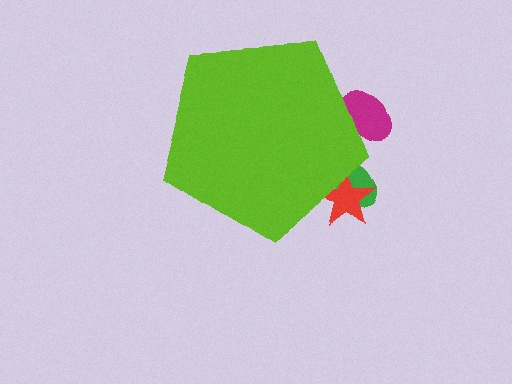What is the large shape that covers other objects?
A lime pentagon.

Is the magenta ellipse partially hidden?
Yes, the magenta ellipse is partially hidden behind the lime pentagon.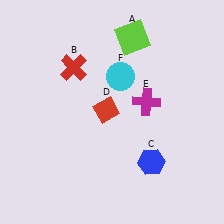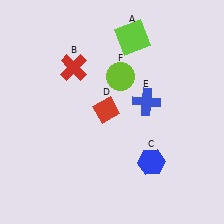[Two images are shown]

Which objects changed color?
E changed from magenta to blue. F changed from cyan to lime.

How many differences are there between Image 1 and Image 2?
There are 2 differences between the two images.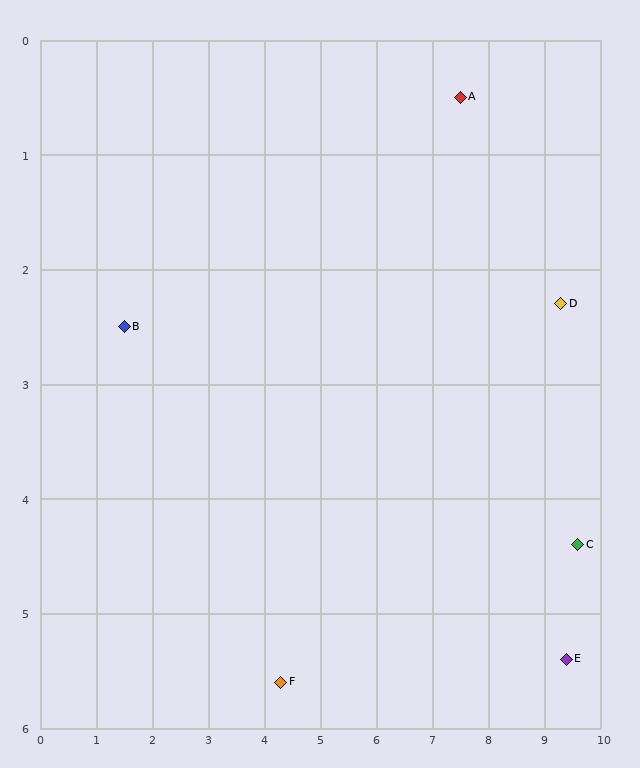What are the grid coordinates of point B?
Point B is at approximately (1.5, 2.5).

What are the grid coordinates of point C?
Point C is at approximately (9.6, 4.4).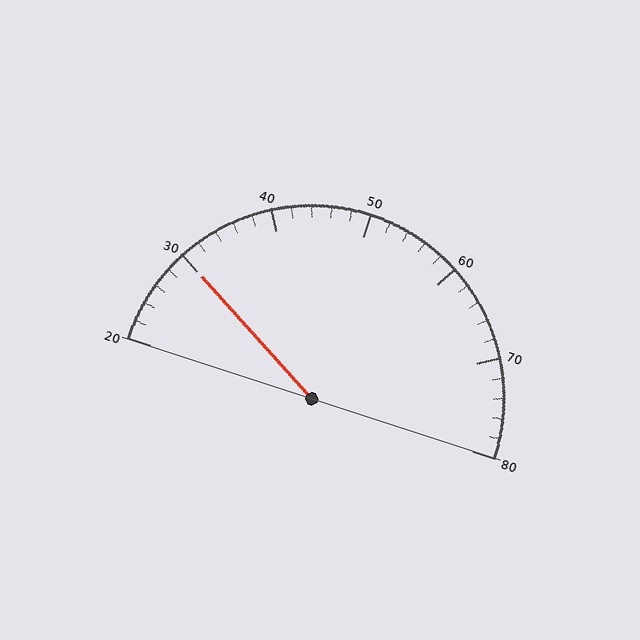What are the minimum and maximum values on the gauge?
The gauge ranges from 20 to 80.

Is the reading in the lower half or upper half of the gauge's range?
The reading is in the lower half of the range (20 to 80).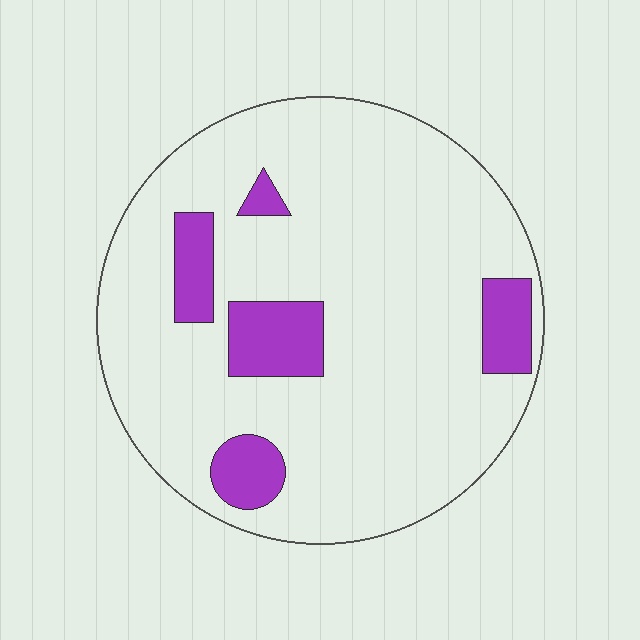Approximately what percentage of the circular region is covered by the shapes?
Approximately 15%.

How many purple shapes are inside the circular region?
5.